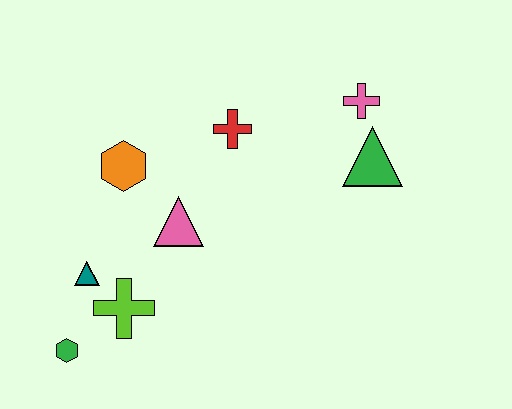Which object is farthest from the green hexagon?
The pink cross is farthest from the green hexagon.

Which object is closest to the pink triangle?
The orange hexagon is closest to the pink triangle.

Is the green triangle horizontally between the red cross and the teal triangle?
No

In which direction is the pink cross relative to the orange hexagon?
The pink cross is to the right of the orange hexagon.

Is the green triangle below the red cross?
Yes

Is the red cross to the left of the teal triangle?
No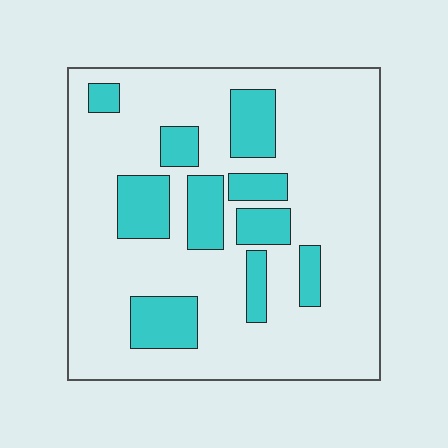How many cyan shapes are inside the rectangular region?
10.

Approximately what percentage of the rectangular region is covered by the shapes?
Approximately 20%.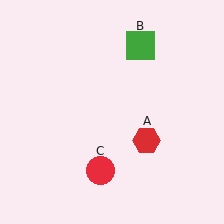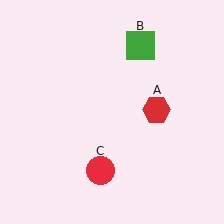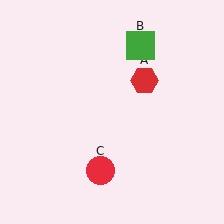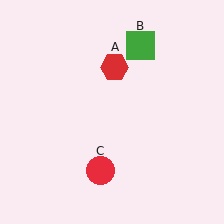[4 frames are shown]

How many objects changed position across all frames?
1 object changed position: red hexagon (object A).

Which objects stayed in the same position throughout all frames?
Green square (object B) and red circle (object C) remained stationary.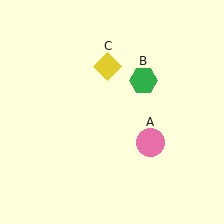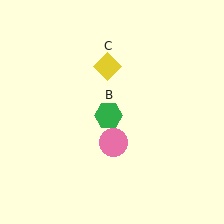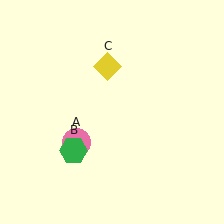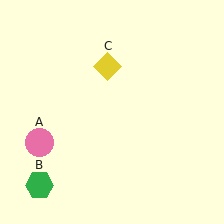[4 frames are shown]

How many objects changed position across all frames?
2 objects changed position: pink circle (object A), green hexagon (object B).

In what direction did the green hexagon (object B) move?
The green hexagon (object B) moved down and to the left.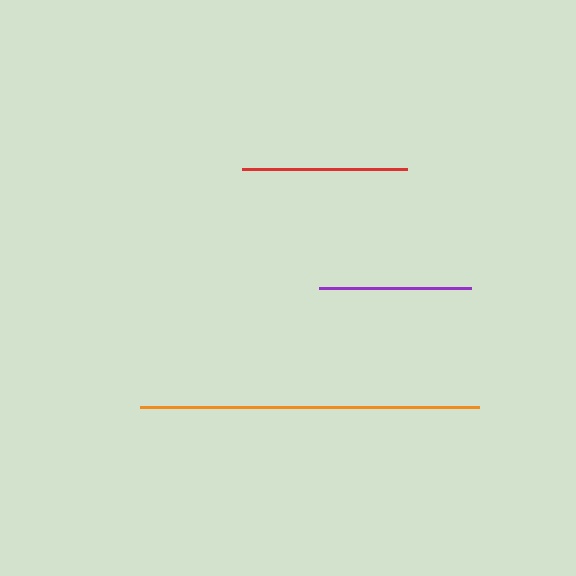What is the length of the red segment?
The red segment is approximately 165 pixels long.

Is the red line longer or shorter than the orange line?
The orange line is longer than the red line.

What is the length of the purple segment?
The purple segment is approximately 152 pixels long.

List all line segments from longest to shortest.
From longest to shortest: orange, red, purple.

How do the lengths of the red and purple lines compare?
The red and purple lines are approximately the same length.